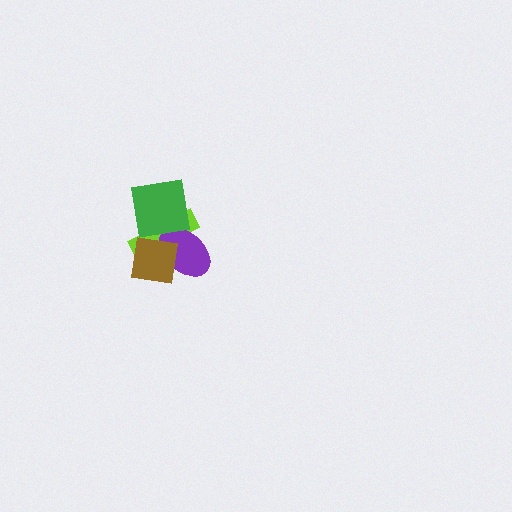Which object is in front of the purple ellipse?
The brown square is in front of the purple ellipse.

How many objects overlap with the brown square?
2 objects overlap with the brown square.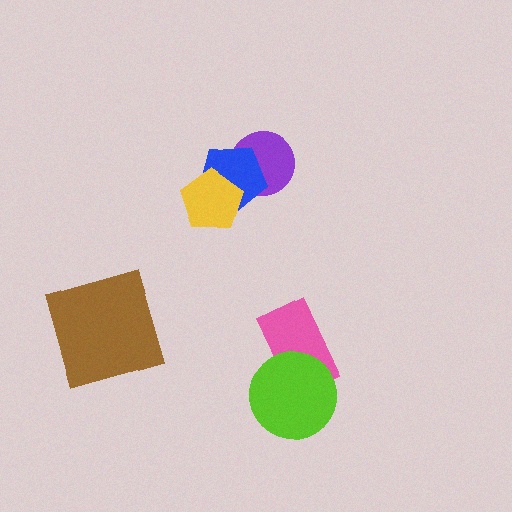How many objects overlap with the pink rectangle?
1 object overlaps with the pink rectangle.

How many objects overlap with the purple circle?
1 object overlaps with the purple circle.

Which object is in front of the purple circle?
The blue pentagon is in front of the purple circle.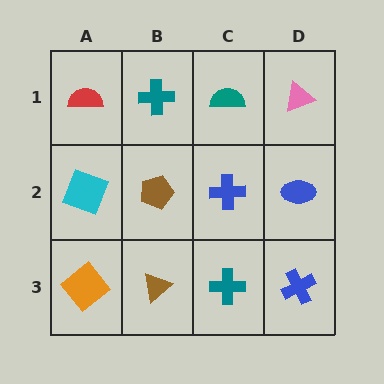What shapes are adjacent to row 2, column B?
A teal cross (row 1, column B), a brown triangle (row 3, column B), a cyan square (row 2, column A), a blue cross (row 2, column C).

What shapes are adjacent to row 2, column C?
A teal semicircle (row 1, column C), a teal cross (row 3, column C), a brown pentagon (row 2, column B), a blue ellipse (row 2, column D).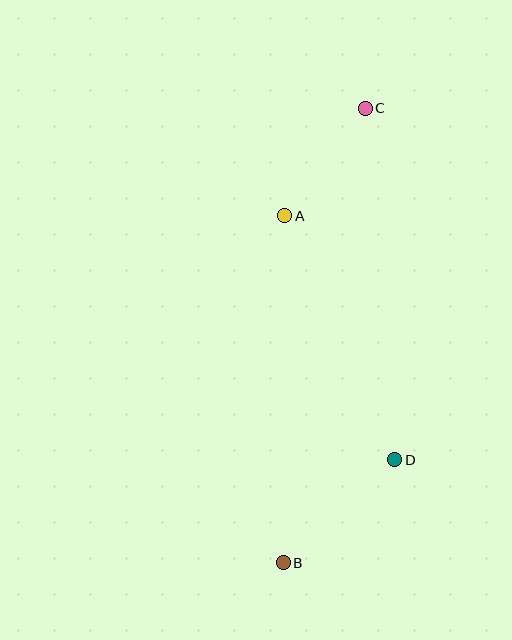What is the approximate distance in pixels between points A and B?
The distance between A and B is approximately 347 pixels.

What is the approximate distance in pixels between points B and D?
The distance between B and D is approximately 152 pixels.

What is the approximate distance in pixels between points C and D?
The distance between C and D is approximately 353 pixels.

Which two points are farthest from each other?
Points B and C are farthest from each other.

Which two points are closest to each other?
Points A and C are closest to each other.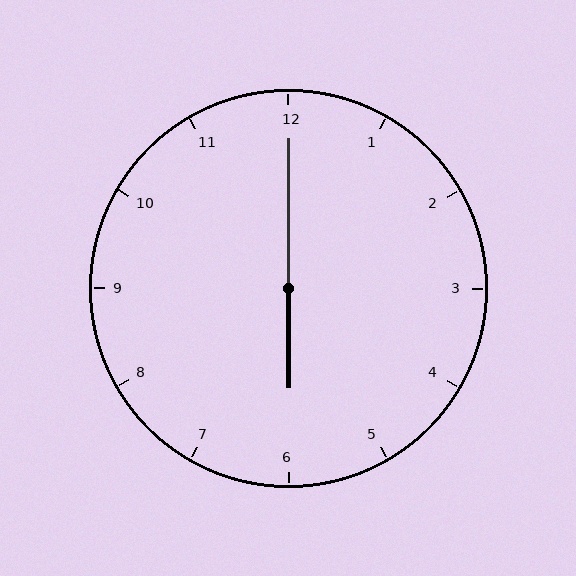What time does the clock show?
6:00.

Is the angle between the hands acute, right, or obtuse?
It is obtuse.